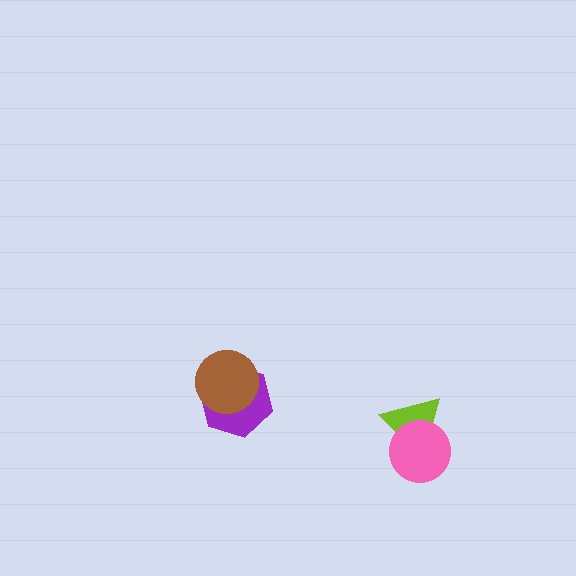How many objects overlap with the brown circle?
1 object overlaps with the brown circle.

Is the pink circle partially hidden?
No, no other shape covers it.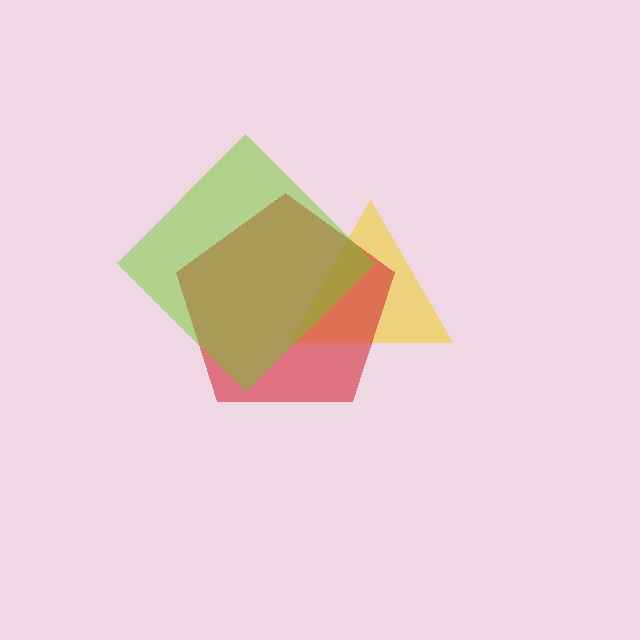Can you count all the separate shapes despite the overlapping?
Yes, there are 3 separate shapes.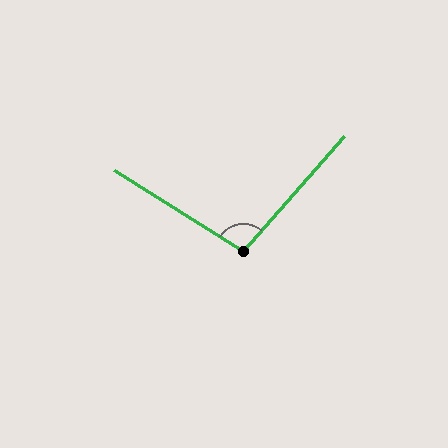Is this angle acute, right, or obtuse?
It is obtuse.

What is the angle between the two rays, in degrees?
Approximately 100 degrees.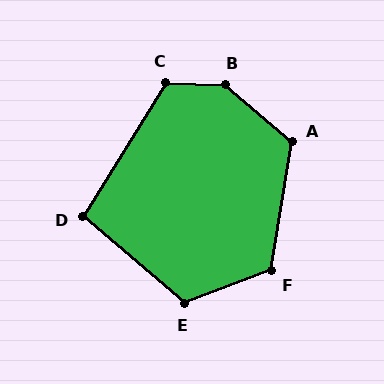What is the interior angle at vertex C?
Approximately 120 degrees (obtuse).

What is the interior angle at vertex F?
Approximately 120 degrees (obtuse).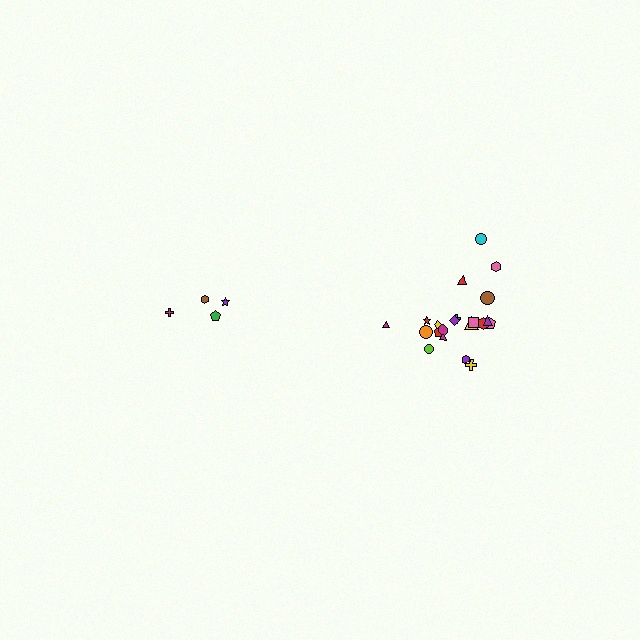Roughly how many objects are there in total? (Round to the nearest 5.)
Roughly 25 objects in total.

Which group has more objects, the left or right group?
The right group.